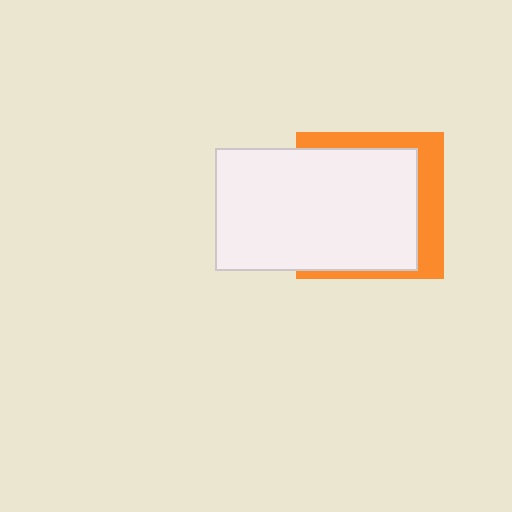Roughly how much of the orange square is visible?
A small part of it is visible (roughly 31%).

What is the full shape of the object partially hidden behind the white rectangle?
The partially hidden object is an orange square.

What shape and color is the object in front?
The object in front is a white rectangle.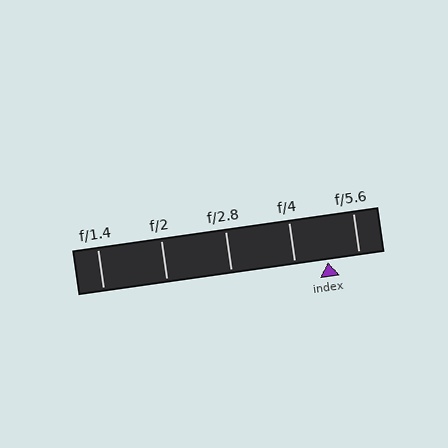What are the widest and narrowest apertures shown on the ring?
The widest aperture shown is f/1.4 and the narrowest is f/5.6.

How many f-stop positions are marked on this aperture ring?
There are 5 f-stop positions marked.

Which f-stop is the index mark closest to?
The index mark is closest to f/5.6.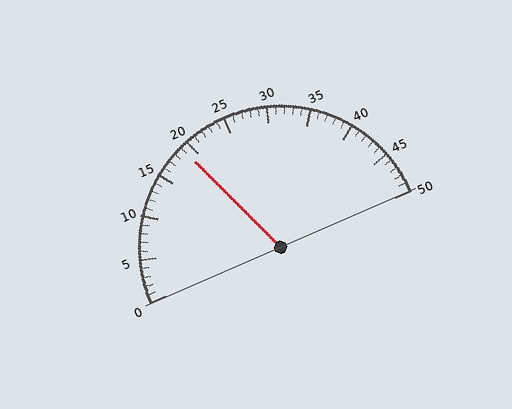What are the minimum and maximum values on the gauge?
The gauge ranges from 0 to 50.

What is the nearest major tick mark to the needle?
The nearest major tick mark is 20.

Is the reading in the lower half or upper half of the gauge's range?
The reading is in the lower half of the range (0 to 50).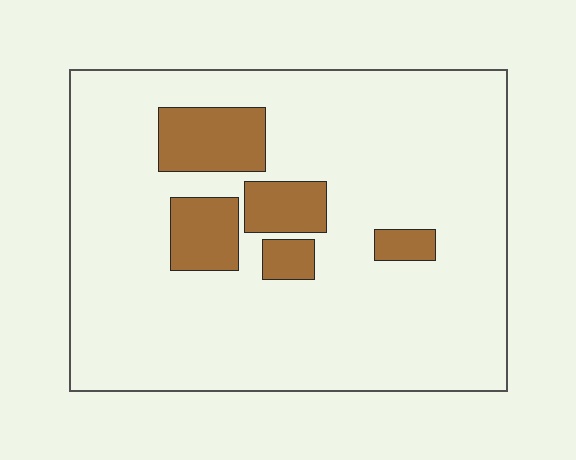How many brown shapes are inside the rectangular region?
5.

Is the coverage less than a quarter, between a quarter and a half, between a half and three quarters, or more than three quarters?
Less than a quarter.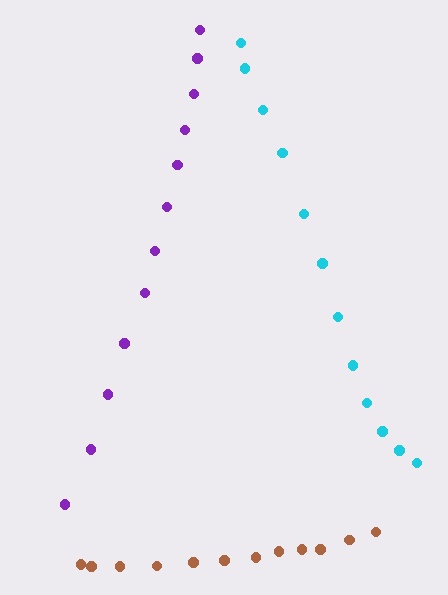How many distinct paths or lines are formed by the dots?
There are 3 distinct paths.